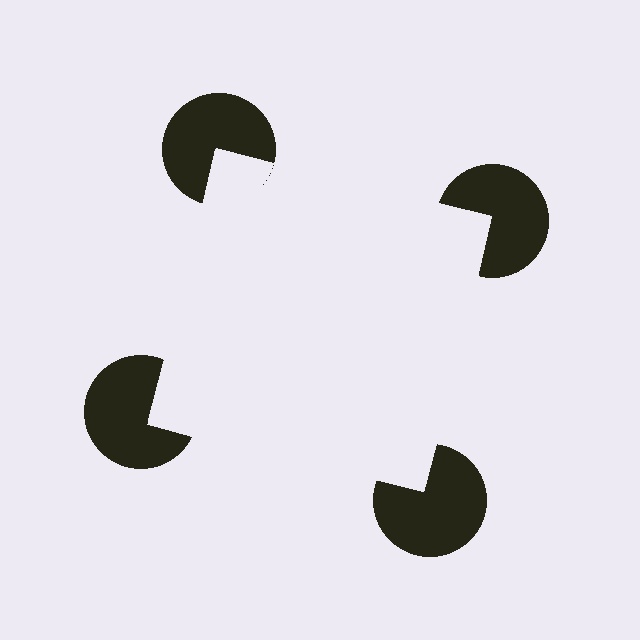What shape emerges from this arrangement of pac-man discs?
An illusory square — its edges are inferred from the aligned wedge cuts in the pac-man discs, not physically drawn.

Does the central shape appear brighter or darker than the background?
It typically appears slightly brighter than the background, even though no actual brightness change is drawn.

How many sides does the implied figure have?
4 sides.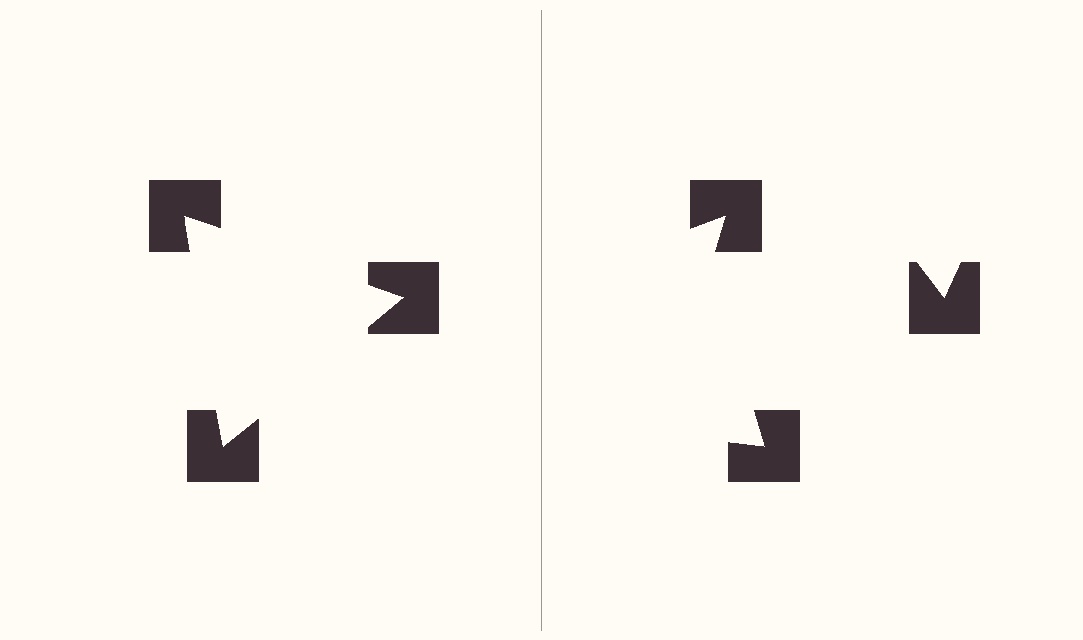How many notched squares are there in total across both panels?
6 — 3 on each side.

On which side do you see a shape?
An illusory triangle appears on the left side. On the right side the wedge cuts are rotated, so no coherent shape forms.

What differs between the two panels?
The notched squares are positioned identically on both sides; only the wedge orientations differ. On the left they align to a triangle; on the right they are misaligned.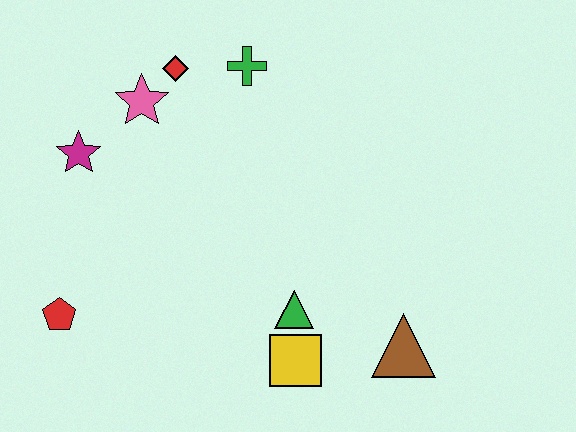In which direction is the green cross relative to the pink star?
The green cross is to the right of the pink star.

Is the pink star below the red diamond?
Yes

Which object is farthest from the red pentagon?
The brown triangle is farthest from the red pentagon.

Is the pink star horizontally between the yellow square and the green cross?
No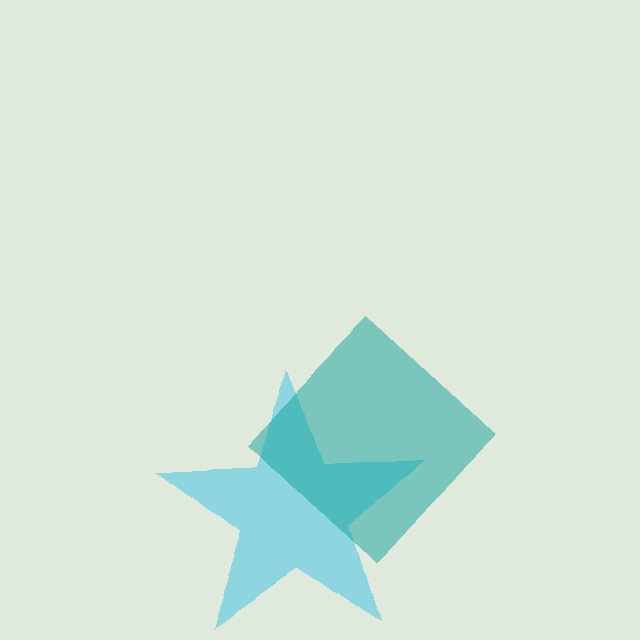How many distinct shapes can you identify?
There are 2 distinct shapes: a cyan star, a teal diamond.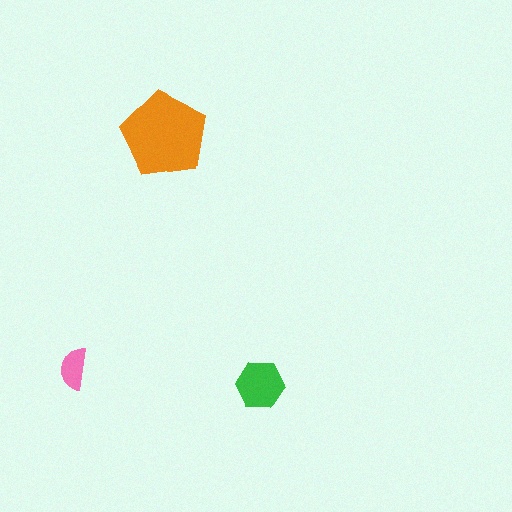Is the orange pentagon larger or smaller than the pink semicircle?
Larger.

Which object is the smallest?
The pink semicircle.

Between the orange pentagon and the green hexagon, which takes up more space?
The orange pentagon.